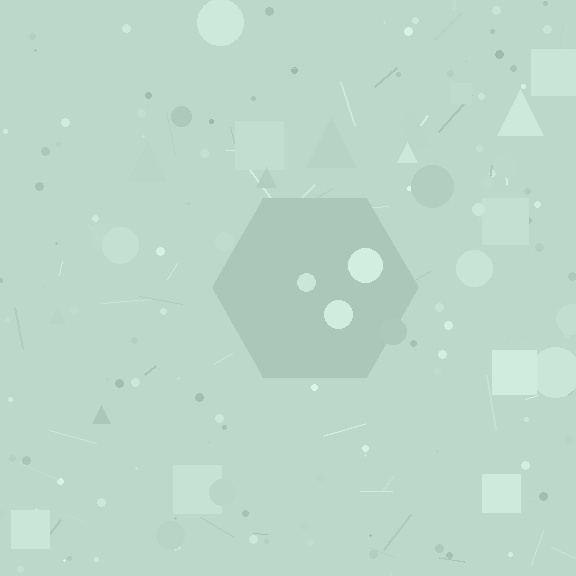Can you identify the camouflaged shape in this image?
The camouflaged shape is a hexagon.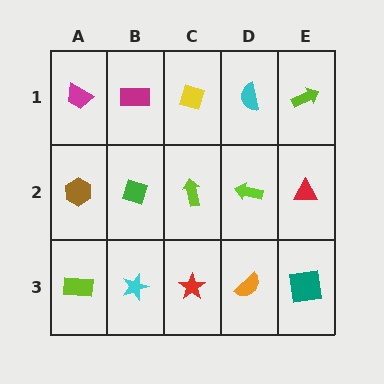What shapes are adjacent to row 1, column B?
A green diamond (row 2, column B), a magenta trapezoid (row 1, column A), a yellow diamond (row 1, column C).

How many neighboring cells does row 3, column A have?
2.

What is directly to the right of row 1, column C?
A cyan semicircle.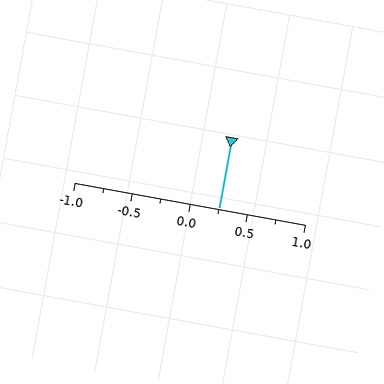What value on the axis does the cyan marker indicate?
The marker indicates approximately 0.25.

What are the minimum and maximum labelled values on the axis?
The axis runs from -1.0 to 1.0.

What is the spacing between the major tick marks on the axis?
The major ticks are spaced 0.5 apart.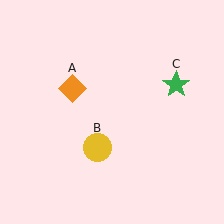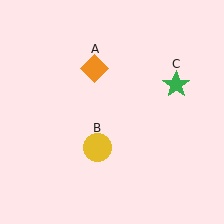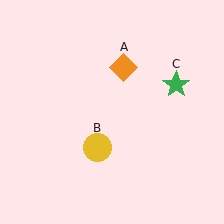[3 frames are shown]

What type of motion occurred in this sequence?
The orange diamond (object A) rotated clockwise around the center of the scene.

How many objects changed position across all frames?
1 object changed position: orange diamond (object A).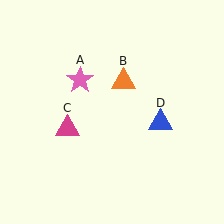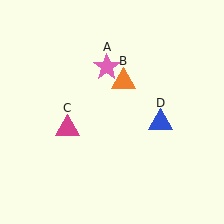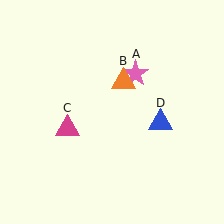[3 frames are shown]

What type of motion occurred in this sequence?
The pink star (object A) rotated clockwise around the center of the scene.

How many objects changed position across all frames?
1 object changed position: pink star (object A).